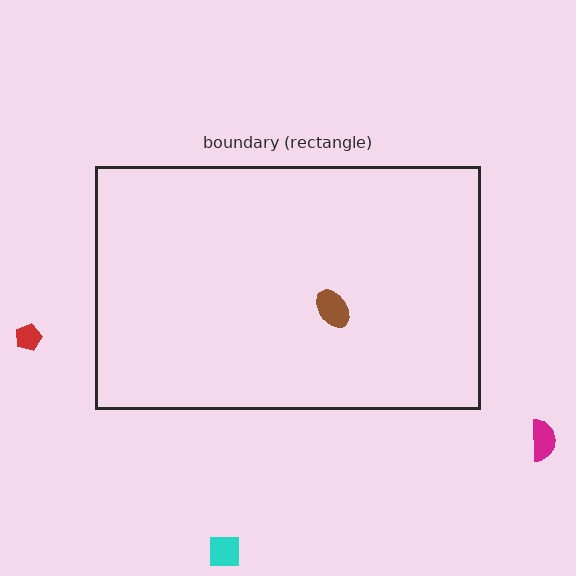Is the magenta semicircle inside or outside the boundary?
Outside.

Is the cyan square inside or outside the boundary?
Outside.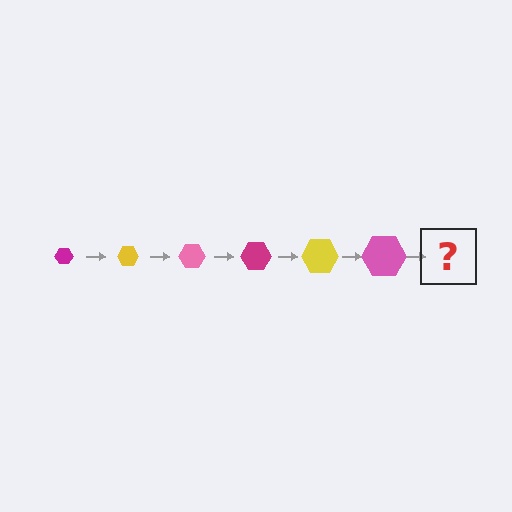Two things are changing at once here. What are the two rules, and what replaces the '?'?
The two rules are that the hexagon grows larger each step and the color cycles through magenta, yellow, and pink. The '?' should be a magenta hexagon, larger than the previous one.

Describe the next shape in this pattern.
It should be a magenta hexagon, larger than the previous one.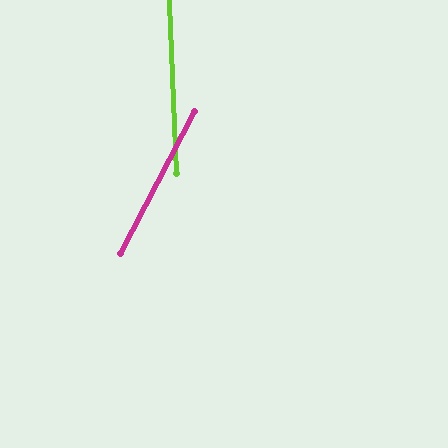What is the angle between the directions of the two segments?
Approximately 30 degrees.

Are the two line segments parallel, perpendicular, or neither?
Neither parallel nor perpendicular — they differ by about 30°.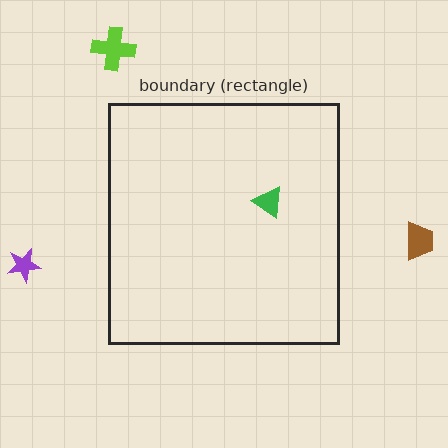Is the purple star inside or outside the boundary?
Outside.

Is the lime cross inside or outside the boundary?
Outside.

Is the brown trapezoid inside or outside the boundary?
Outside.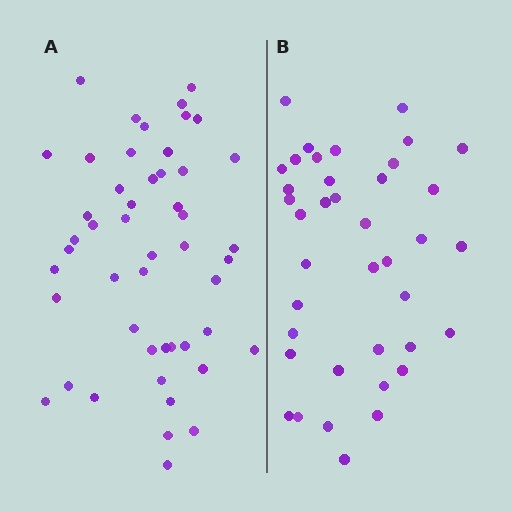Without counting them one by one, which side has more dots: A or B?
Region A (the left region) has more dots.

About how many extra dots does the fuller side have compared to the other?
Region A has roughly 10 or so more dots than region B.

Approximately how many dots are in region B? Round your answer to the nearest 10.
About 40 dots. (The exact count is 39, which rounds to 40.)